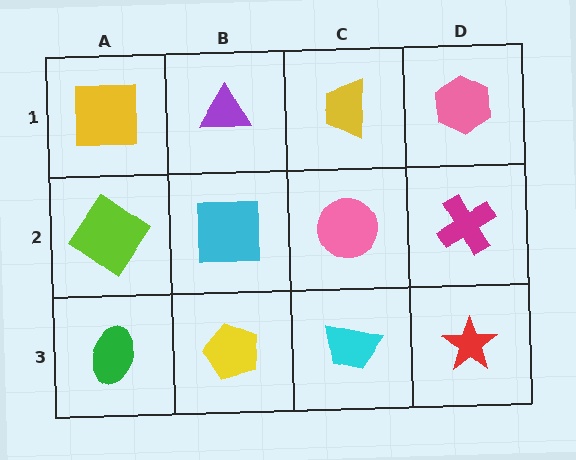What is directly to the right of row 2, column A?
A cyan square.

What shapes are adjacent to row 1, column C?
A pink circle (row 2, column C), a purple triangle (row 1, column B), a pink hexagon (row 1, column D).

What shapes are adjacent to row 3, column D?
A magenta cross (row 2, column D), a cyan trapezoid (row 3, column C).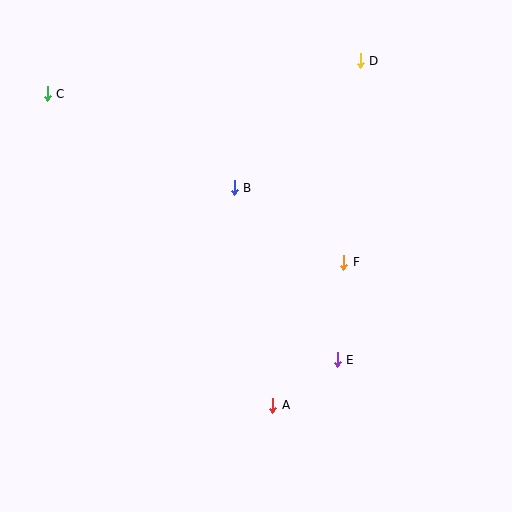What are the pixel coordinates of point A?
Point A is at (273, 405).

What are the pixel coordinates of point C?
Point C is at (47, 94).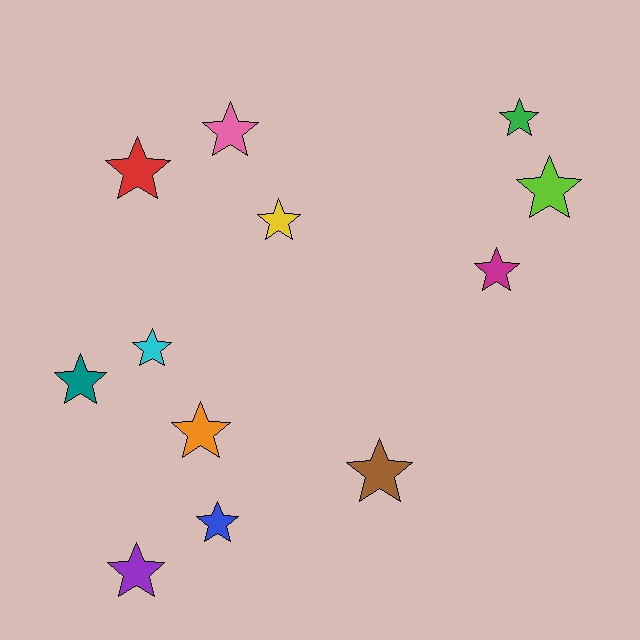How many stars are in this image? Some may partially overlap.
There are 12 stars.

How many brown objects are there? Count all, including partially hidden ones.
There is 1 brown object.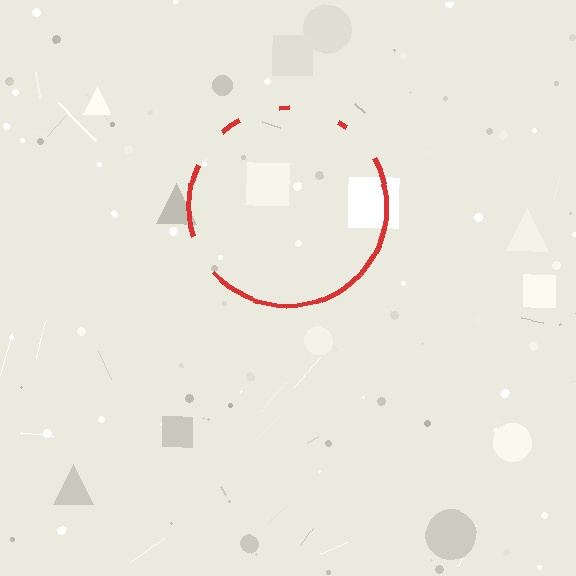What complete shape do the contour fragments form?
The contour fragments form a circle.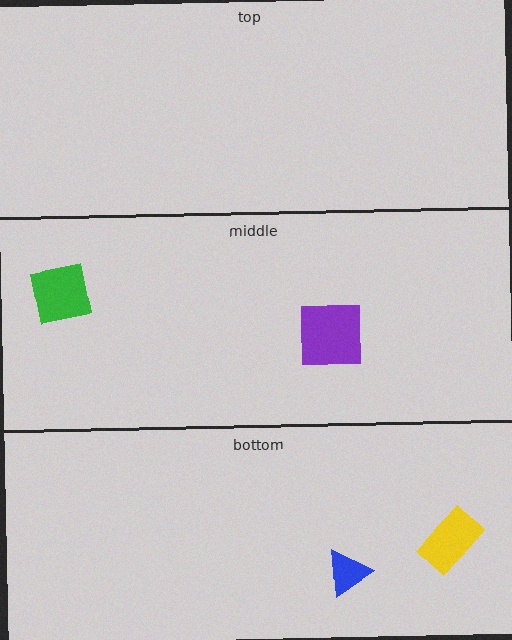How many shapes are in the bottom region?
2.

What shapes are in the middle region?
The purple square, the green square.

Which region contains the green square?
The middle region.